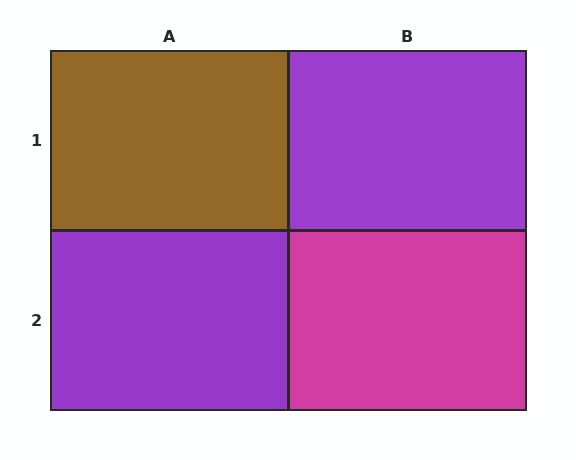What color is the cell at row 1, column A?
Brown.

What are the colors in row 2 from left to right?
Purple, magenta.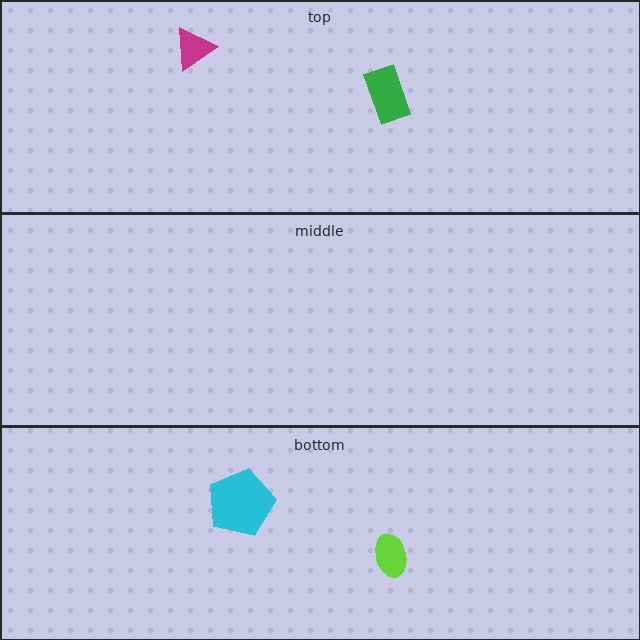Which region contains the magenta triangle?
The top region.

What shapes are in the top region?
The green rectangle, the magenta triangle.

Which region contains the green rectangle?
The top region.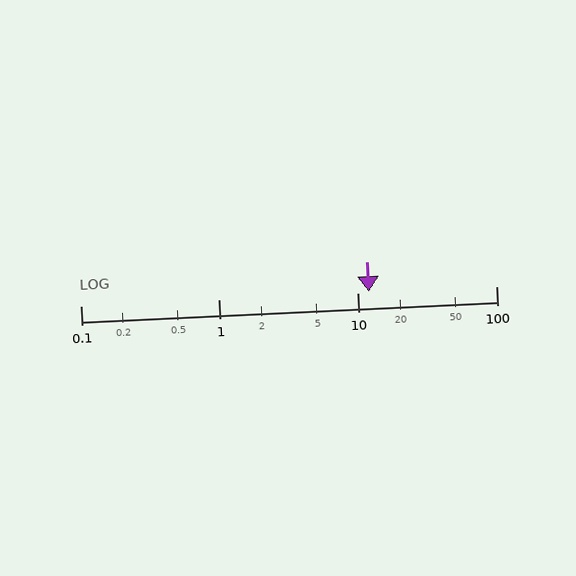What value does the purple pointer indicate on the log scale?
The pointer indicates approximately 12.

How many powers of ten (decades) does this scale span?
The scale spans 3 decades, from 0.1 to 100.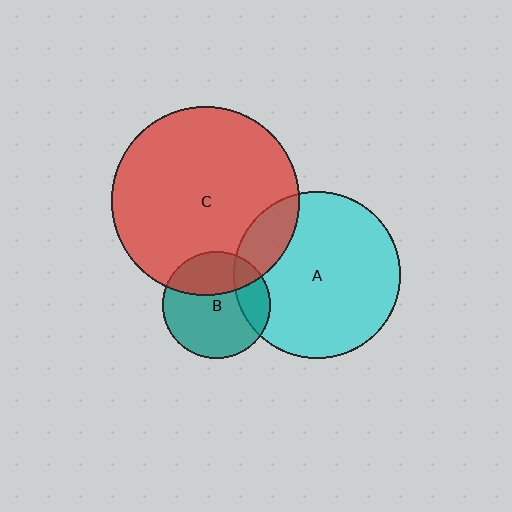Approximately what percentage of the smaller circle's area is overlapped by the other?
Approximately 30%.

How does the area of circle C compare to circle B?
Approximately 3.1 times.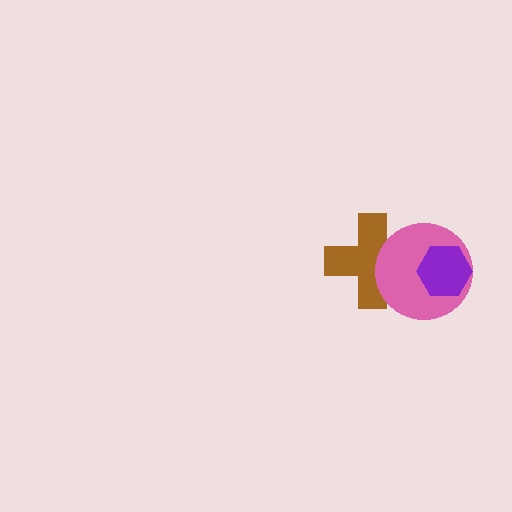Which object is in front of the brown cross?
The pink circle is in front of the brown cross.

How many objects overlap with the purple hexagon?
1 object overlaps with the purple hexagon.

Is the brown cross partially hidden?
Yes, it is partially covered by another shape.